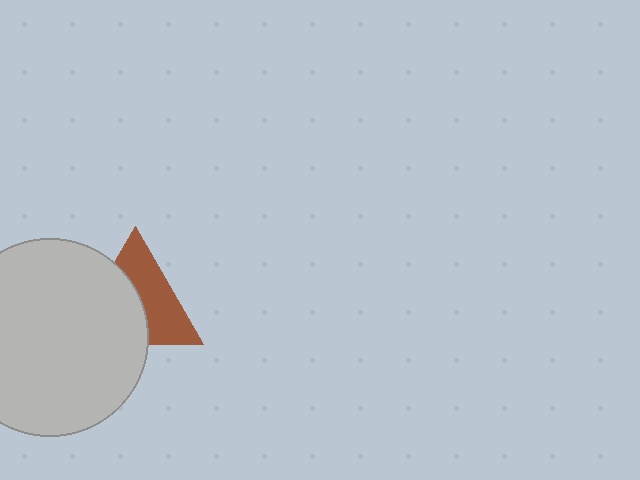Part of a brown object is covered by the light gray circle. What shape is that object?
It is a triangle.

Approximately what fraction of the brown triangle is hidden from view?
Roughly 50% of the brown triangle is hidden behind the light gray circle.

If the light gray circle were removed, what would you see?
You would see the complete brown triangle.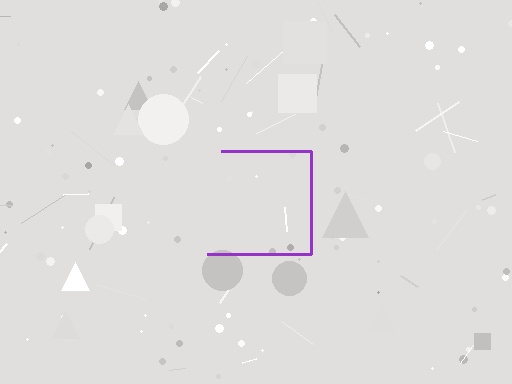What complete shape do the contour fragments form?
The contour fragments form a square.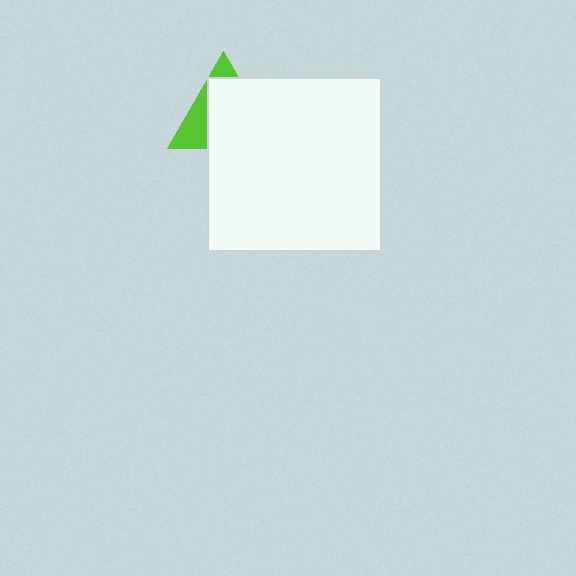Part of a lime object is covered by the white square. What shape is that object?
It is a triangle.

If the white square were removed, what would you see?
You would see the complete lime triangle.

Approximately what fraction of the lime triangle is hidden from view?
Roughly 67% of the lime triangle is hidden behind the white square.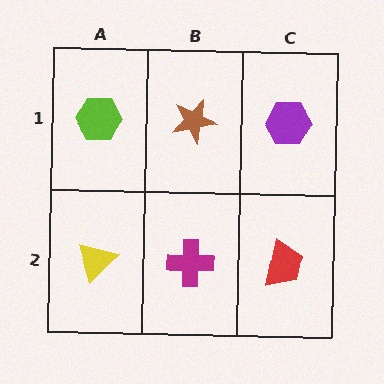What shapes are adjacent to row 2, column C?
A purple hexagon (row 1, column C), a magenta cross (row 2, column B).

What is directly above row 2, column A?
A lime hexagon.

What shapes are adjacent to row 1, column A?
A yellow triangle (row 2, column A), a brown star (row 1, column B).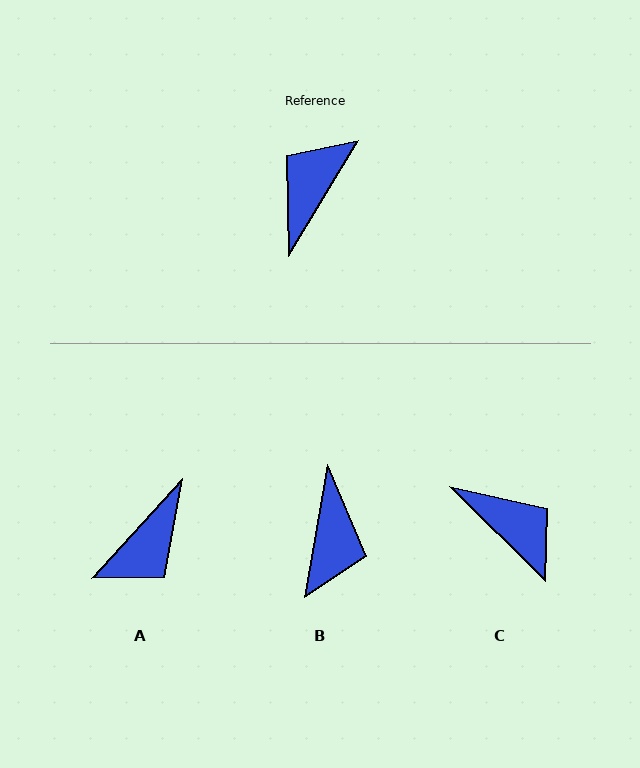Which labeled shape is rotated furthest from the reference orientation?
A, about 169 degrees away.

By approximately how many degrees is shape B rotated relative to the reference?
Approximately 158 degrees clockwise.